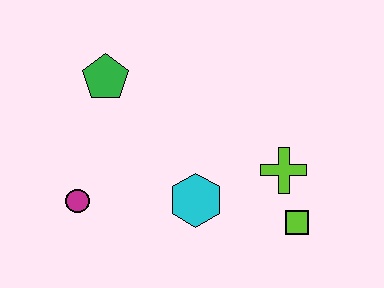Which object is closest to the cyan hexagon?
The lime cross is closest to the cyan hexagon.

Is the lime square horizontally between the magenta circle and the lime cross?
No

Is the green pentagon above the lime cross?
Yes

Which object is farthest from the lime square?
The green pentagon is farthest from the lime square.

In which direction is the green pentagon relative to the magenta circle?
The green pentagon is above the magenta circle.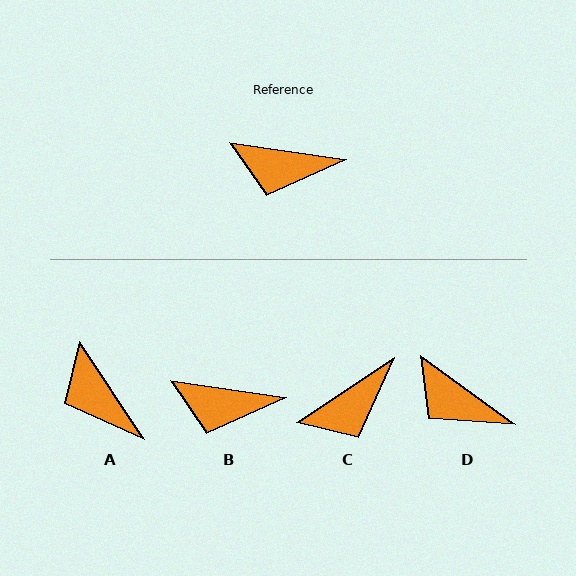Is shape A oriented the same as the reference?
No, it is off by about 48 degrees.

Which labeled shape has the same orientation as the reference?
B.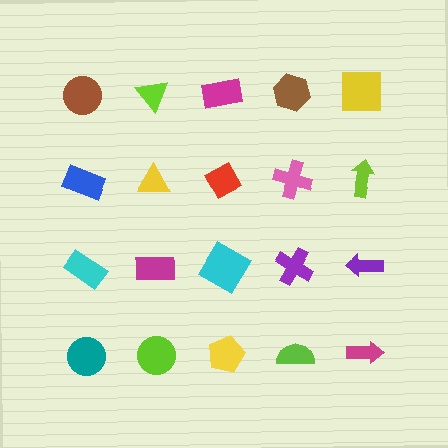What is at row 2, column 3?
A red diamond.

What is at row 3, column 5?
A purple arrow.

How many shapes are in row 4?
5 shapes.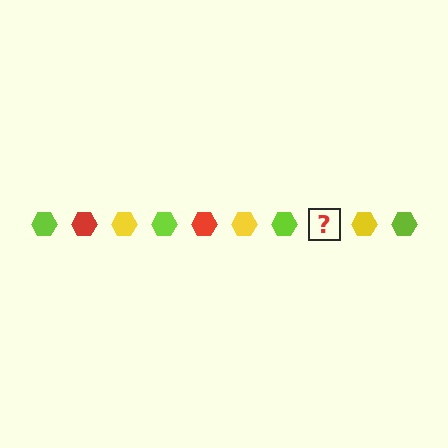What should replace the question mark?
The question mark should be replaced with a red hexagon.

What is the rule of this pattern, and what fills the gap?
The rule is that the pattern cycles through lime, red, yellow hexagons. The gap should be filled with a red hexagon.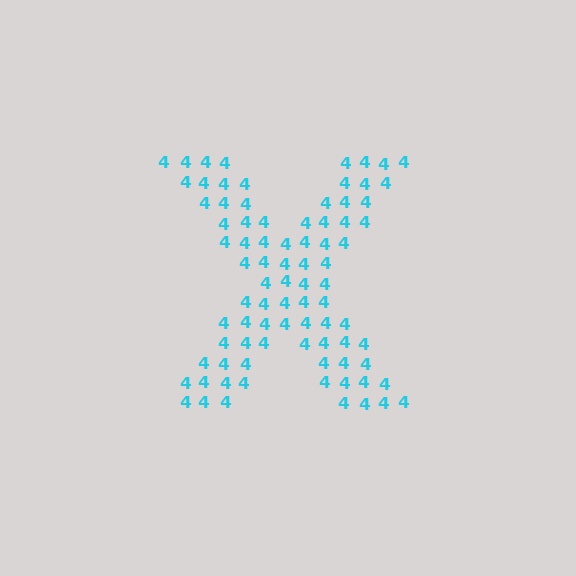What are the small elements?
The small elements are digit 4's.